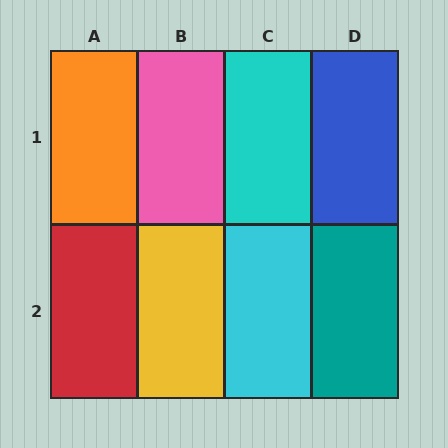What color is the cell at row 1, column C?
Cyan.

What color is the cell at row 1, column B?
Pink.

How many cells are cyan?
2 cells are cyan.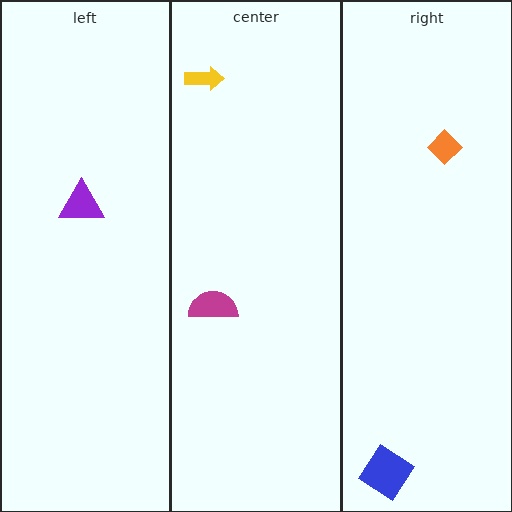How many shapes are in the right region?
2.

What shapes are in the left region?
The purple triangle.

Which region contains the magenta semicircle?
The center region.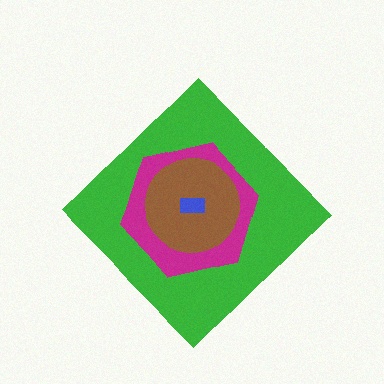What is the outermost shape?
The green diamond.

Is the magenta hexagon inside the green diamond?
Yes.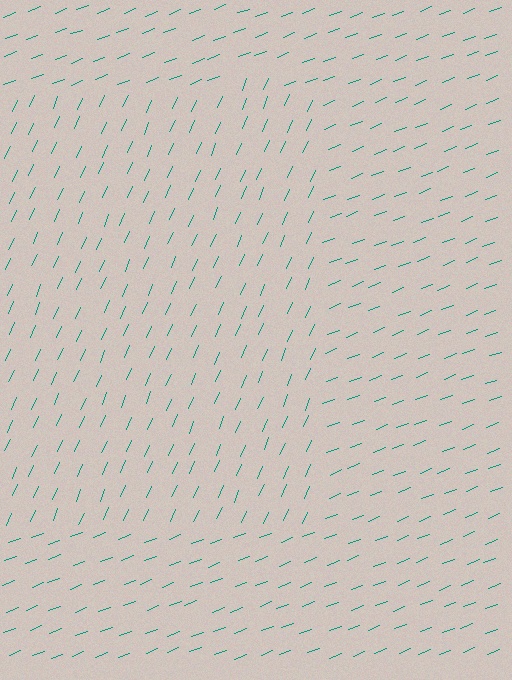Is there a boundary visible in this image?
Yes, there is a texture boundary formed by a change in line orientation.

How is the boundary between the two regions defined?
The boundary is defined purely by a change in line orientation (approximately 45 degrees difference). All lines are the same color and thickness.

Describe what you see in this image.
The image is filled with small teal line segments. A rectangle region in the image has lines oriented differently from the surrounding lines, creating a visible texture boundary.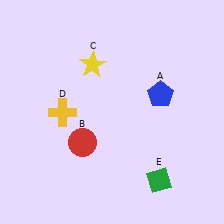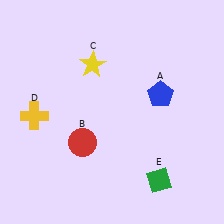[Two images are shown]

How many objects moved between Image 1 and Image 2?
1 object moved between the two images.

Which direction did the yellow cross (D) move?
The yellow cross (D) moved left.